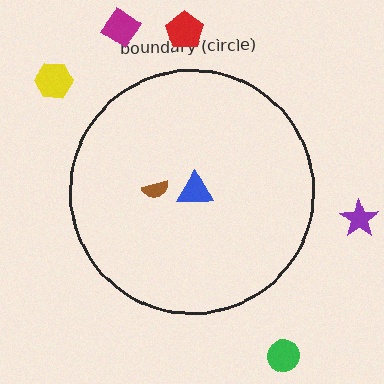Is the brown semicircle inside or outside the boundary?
Inside.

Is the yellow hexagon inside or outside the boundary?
Outside.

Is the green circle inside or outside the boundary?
Outside.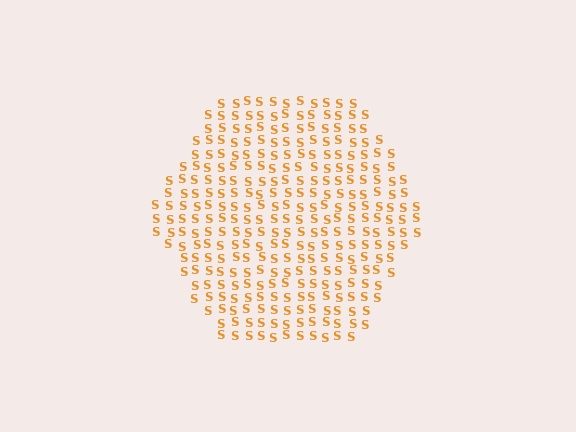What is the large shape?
The large shape is a hexagon.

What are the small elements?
The small elements are letter S's.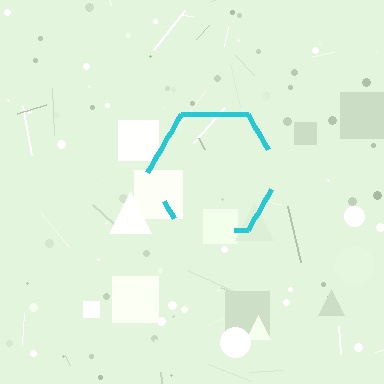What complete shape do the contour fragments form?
The contour fragments form a hexagon.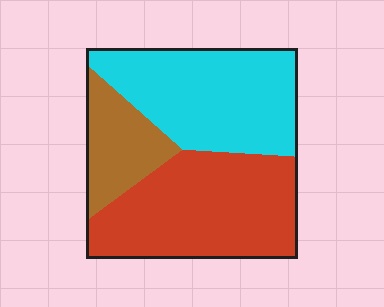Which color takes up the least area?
Brown, at roughly 15%.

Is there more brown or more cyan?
Cyan.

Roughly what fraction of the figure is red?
Red takes up between a third and a half of the figure.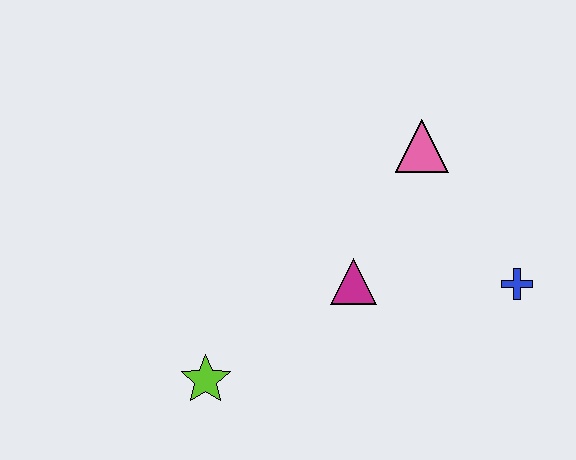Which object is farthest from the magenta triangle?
The lime star is farthest from the magenta triangle.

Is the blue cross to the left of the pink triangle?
No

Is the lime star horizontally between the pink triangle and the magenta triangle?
No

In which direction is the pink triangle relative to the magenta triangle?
The pink triangle is above the magenta triangle.